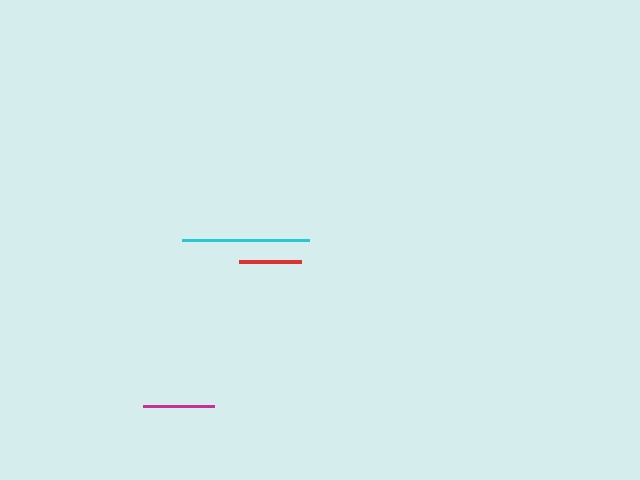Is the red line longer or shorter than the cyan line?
The cyan line is longer than the red line.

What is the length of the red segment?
The red segment is approximately 62 pixels long.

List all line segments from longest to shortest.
From longest to shortest: cyan, magenta, red.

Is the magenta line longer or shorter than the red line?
The magenta line is longer than the red line.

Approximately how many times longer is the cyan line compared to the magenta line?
The cyan line is approximately 1.8 times the length of the magenta line.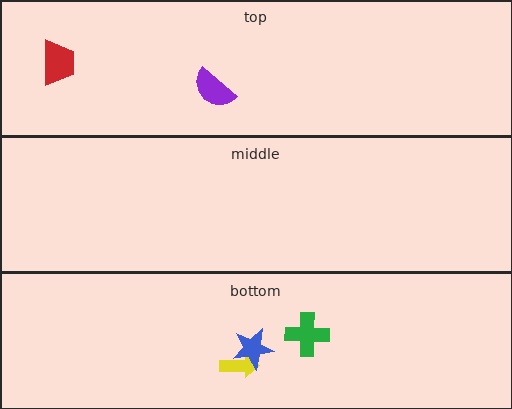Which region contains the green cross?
The bottom region.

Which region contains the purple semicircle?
The top region.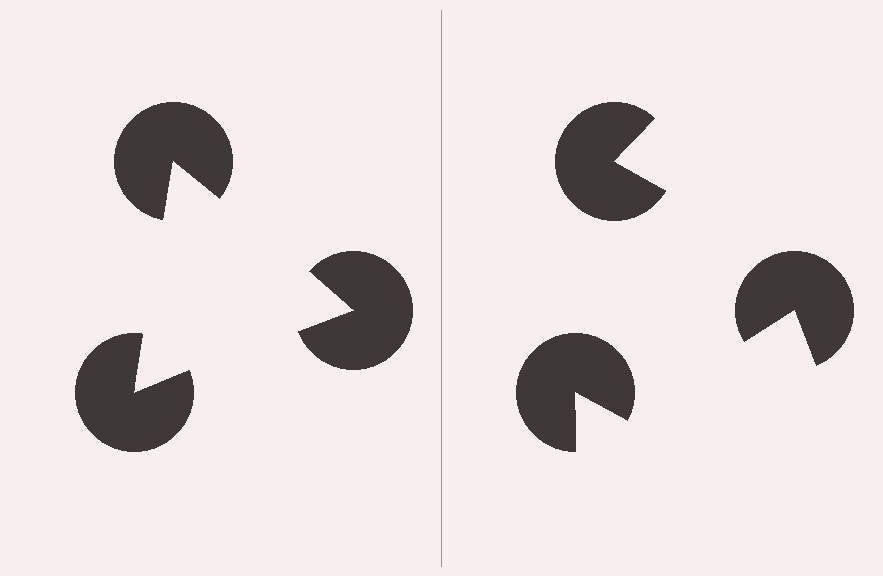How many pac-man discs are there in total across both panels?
6 — 3 on each side.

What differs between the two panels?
The pac-man discs are positioned identically on both sides; only the wedge orientations differ. On the left they align to a triangle; on the right they are misaligned.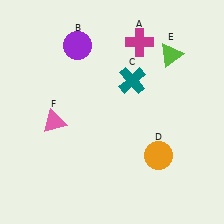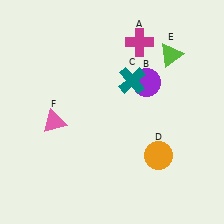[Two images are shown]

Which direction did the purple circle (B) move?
The purple circle (B) moved right.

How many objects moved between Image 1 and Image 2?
1 object moved between the two images.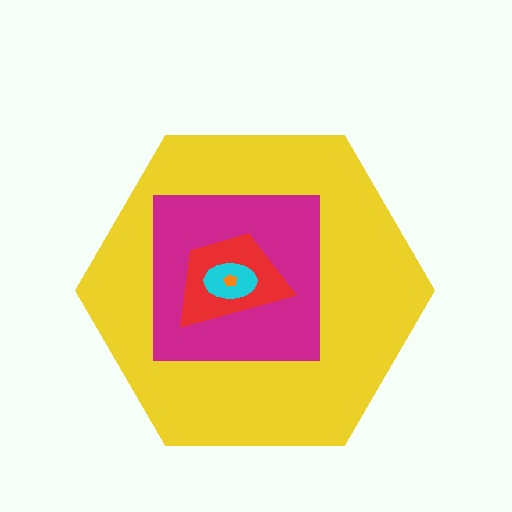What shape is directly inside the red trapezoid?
The cyan ellipse.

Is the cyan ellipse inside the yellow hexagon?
Yes.